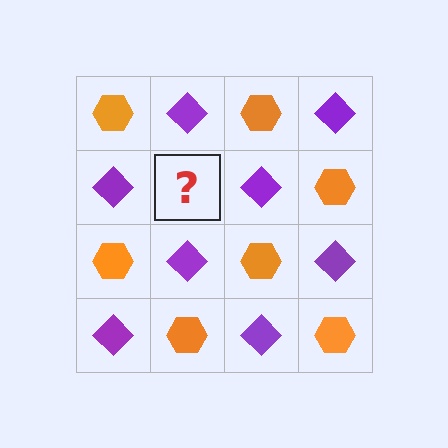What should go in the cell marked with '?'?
The missing cell should contain an orange hexagon.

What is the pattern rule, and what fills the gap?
The rule is that it alternates orange hexagon and purple diamond in a checkerboard pattern. The gap should be filled with an orange hexagon.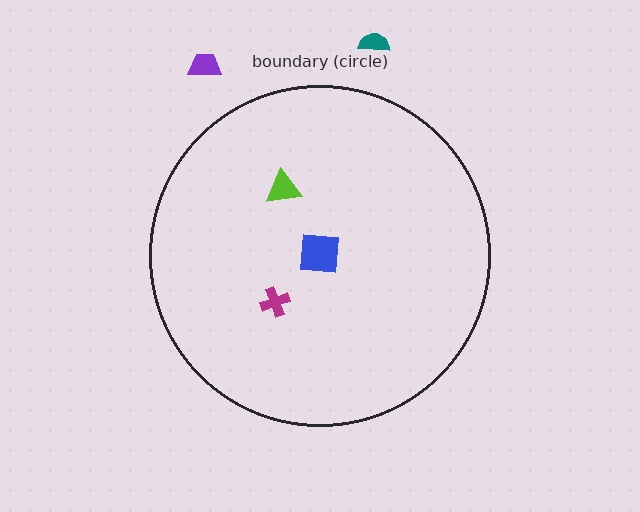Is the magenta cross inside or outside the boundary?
Inside.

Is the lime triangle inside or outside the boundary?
Inside.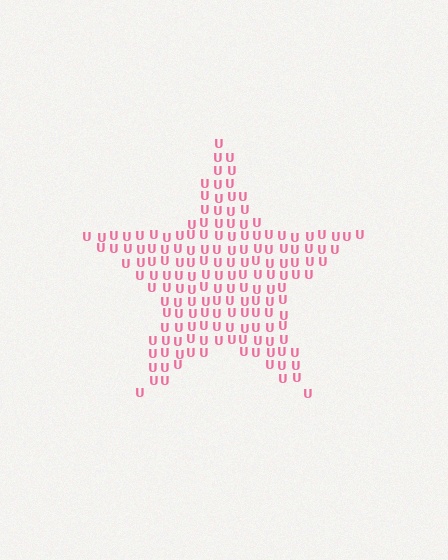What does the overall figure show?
The overall figure shows a star.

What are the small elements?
The small elements are letter U's.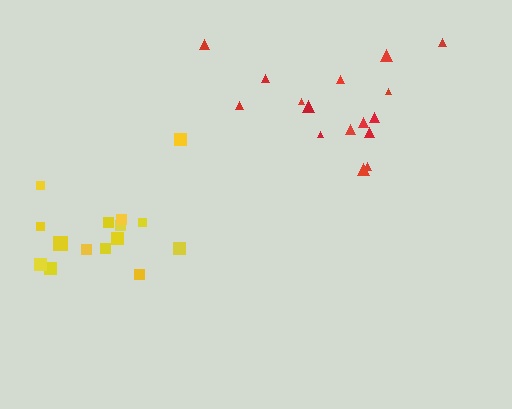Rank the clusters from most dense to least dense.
red, yellow.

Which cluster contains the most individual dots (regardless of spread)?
Red (16).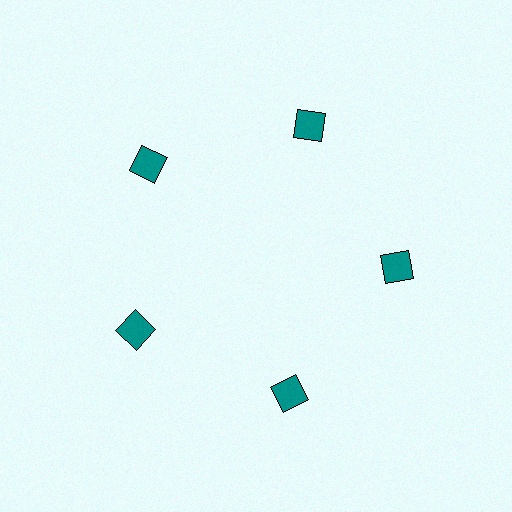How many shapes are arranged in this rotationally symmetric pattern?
There are 5 shapes, arranged in 5 groups of 1.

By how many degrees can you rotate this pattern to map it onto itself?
The pattern maps onto itself every 72 degrees of rotation.